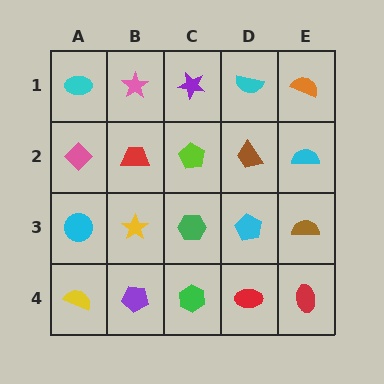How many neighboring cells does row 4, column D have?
3.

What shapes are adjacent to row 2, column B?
A pink star (row 1, column B), a yellow star (row 3, column B), a pink diamond (row 2, column A), a lime pentagon (row 2, column C).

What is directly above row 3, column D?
A brown trapezoid.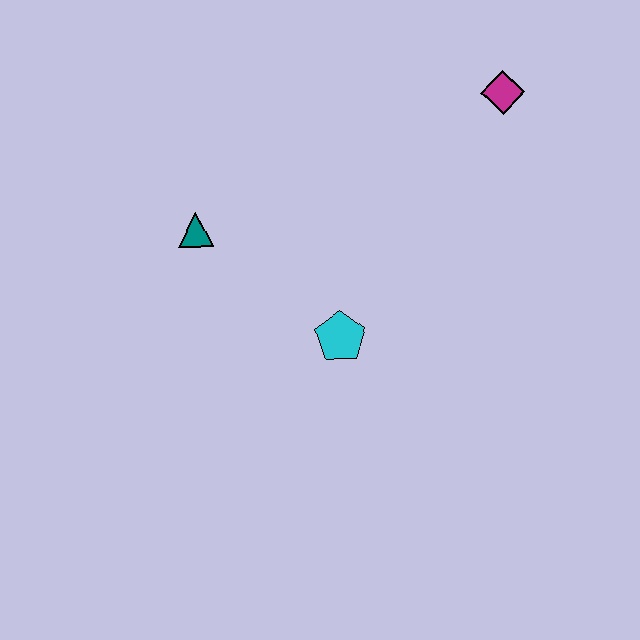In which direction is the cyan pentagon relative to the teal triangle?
The cyan pentagon is to the right of the teal triangle.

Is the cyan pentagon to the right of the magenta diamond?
No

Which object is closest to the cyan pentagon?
The teal triangle is closest to the cyan pentagon.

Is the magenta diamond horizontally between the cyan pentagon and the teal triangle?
No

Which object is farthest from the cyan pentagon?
The magenta diamond is farthest from the cyan pentagon.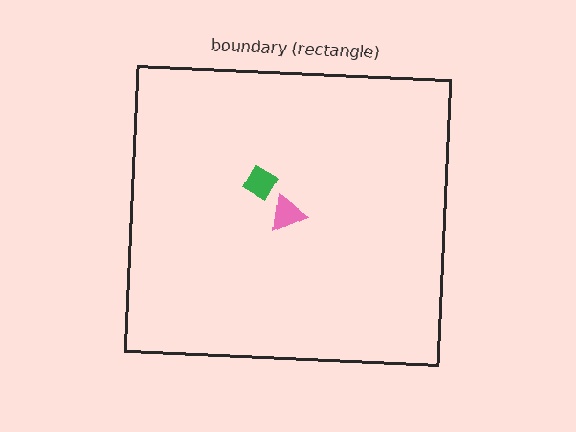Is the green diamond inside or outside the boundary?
Inside.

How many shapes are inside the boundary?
2 inside, 0 outside.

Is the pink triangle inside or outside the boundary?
Inside.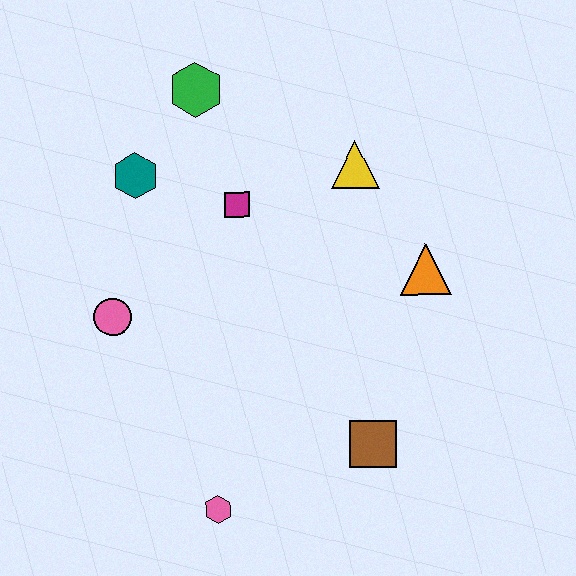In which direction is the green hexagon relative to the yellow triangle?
The green hexagon is to the left of the yellow triangle.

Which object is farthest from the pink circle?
The orange triangle is farthest from the pink circle.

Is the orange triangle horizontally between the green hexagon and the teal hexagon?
No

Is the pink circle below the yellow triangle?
Yes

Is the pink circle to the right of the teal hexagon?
No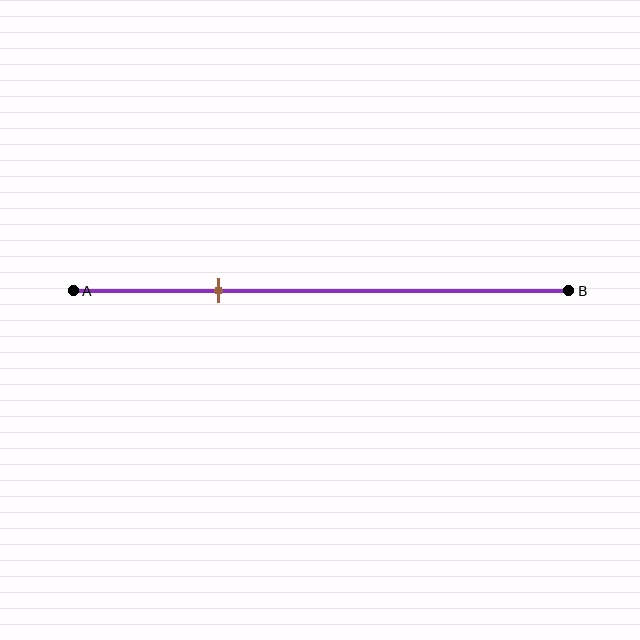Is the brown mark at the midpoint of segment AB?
No, the mark is at about 30% from A, not at the 50% midpoint.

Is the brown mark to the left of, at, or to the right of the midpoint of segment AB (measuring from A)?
The brown mark is to the left of the midpoint of segment AB.